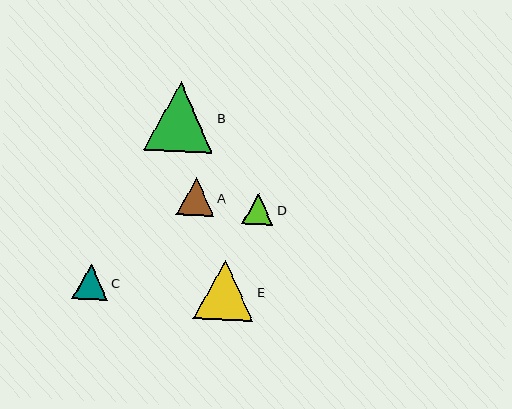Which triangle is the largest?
Triangle B is the largest with a size of approximately 70 pixels.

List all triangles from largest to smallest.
From largest to smallest: B, E, A, C, D.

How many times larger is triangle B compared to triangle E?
Triangle B is approximately 1.2 times the size of triangle E.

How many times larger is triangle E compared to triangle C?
Triangle E is approximately 1.7 times the size of triangle C.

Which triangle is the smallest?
Triangle D is the smallest with a size of approximately 31 pixels.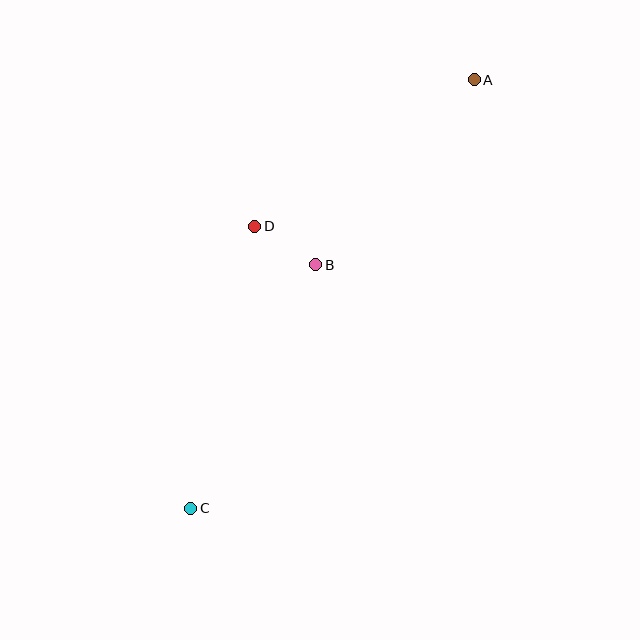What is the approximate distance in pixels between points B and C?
The distance between B and C is approximately 274 pixels.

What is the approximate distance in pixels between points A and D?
The distance between A and D is approximately 264 pixels.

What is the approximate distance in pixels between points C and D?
The distance between C and D is approximately 289 pixels.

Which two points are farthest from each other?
Points A and C are farthest from each other.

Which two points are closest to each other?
Points B and D are closest to each other.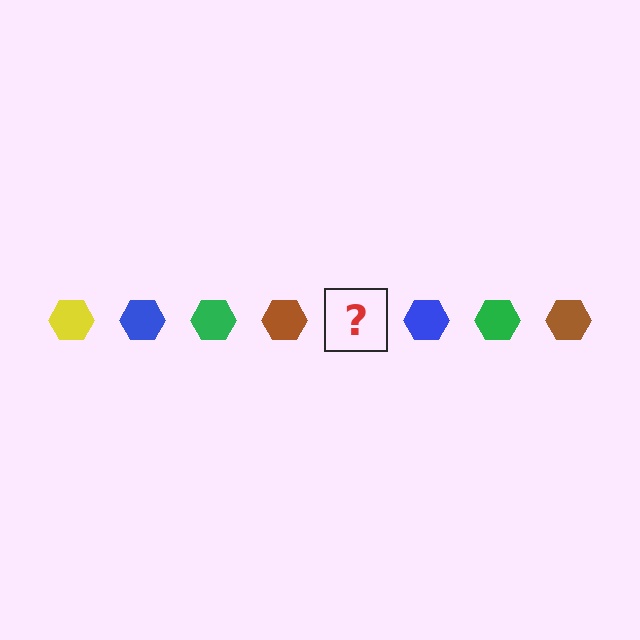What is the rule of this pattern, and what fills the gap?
The rule is that the pattern cycles through yellow, blue, green, brown hexagons. The gap should be filled with a yellow hexagon.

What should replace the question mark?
The question mark should be replaced with a yellow hexagon.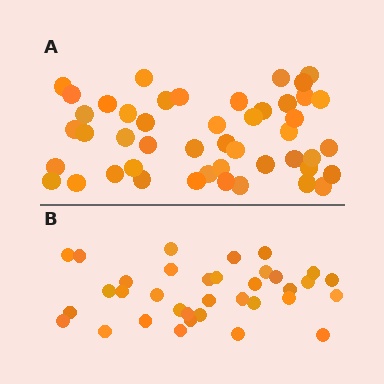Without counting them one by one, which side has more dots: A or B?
Region A (the top region) has more dots.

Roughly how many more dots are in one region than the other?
Region A has roughly 12 or so more dots than region B.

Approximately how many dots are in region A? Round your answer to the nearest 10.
About 50 dots. (The exact count is 47, which rounds to 50.)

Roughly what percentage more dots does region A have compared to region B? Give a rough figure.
About 35% more.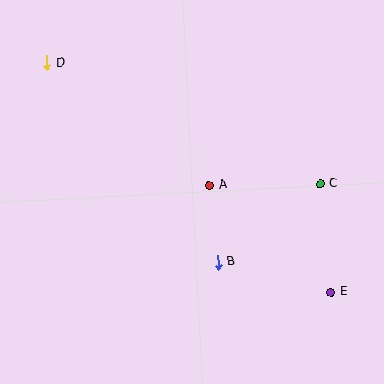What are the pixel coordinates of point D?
Point D is at (47, 63).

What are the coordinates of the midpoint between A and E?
The midpoint between A and E is at (270, 239).